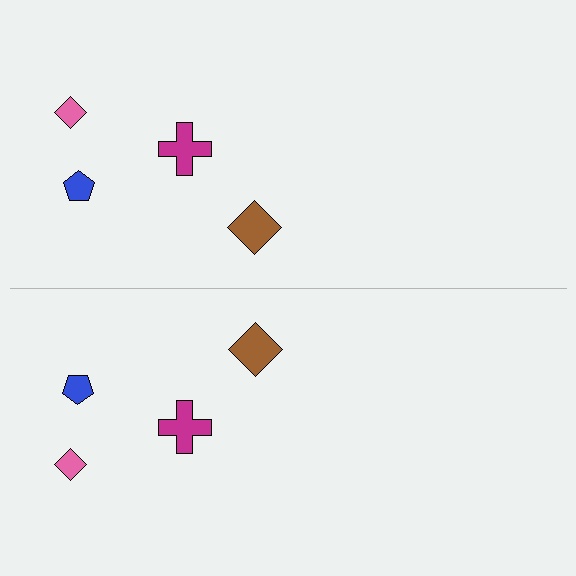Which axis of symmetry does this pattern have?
The pattern has a horizontal axis of symmetry running through the center of the image.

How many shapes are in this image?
There are 8 shapes in this image.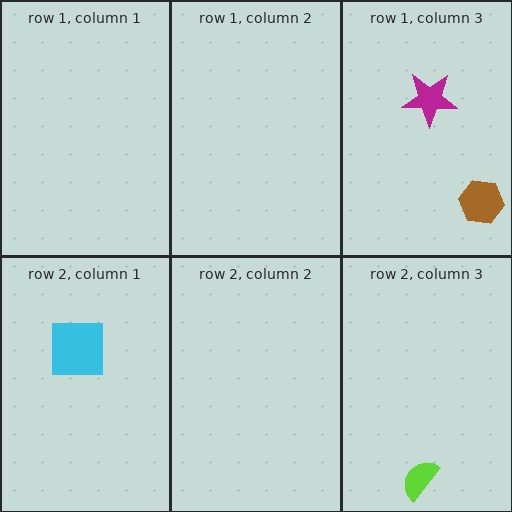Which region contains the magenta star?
The row 1, column 3 region.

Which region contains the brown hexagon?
The row 1, column 3 region.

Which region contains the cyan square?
The row 2, column 1 region.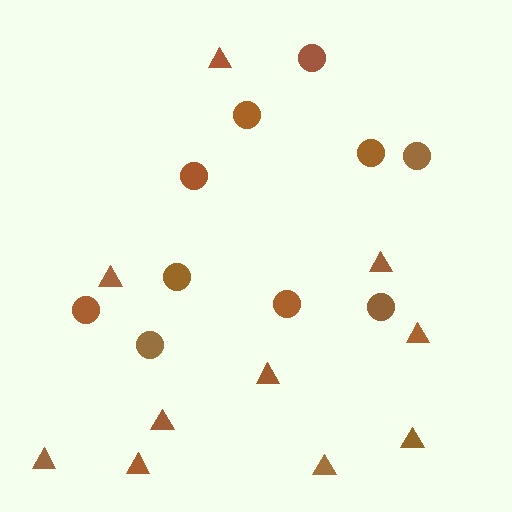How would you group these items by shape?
There are 2 groups: one group of triangles (10) and one group of circles (10).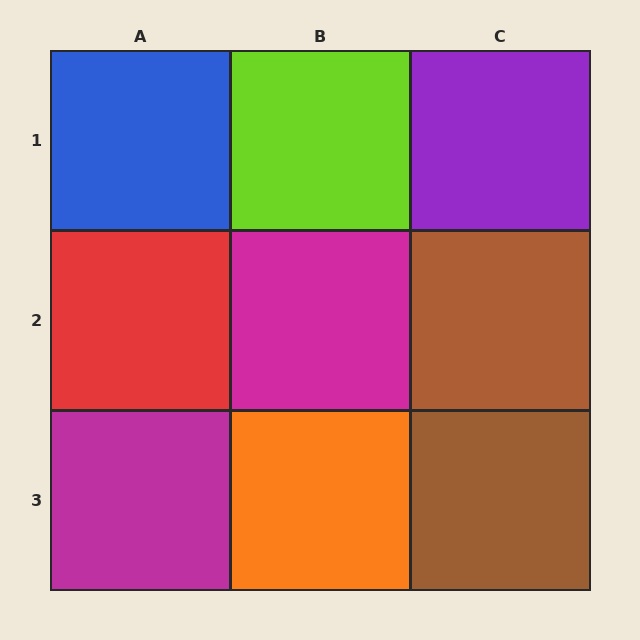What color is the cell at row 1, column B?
Lime.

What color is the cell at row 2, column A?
Red.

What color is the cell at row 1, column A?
Blue.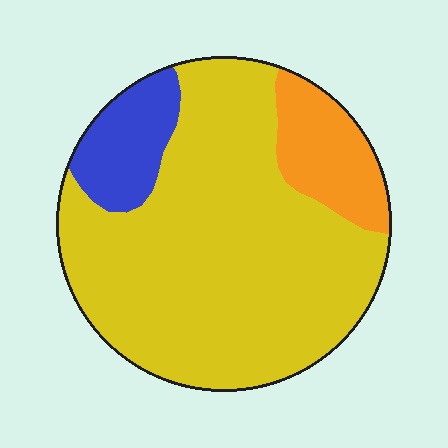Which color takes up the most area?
Yellow, at roughly 75%.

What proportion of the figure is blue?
Blue covers roughly 10% of the figure.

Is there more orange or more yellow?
Yellow.